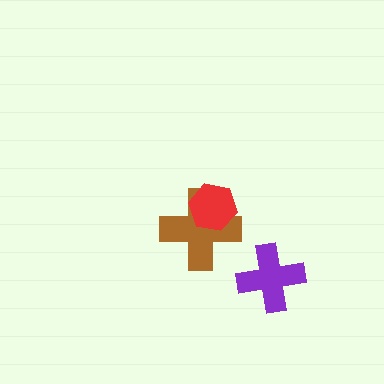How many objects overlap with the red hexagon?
1 object overlaps with the red hexagon.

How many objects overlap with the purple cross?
0 objects overlap with the purple cross.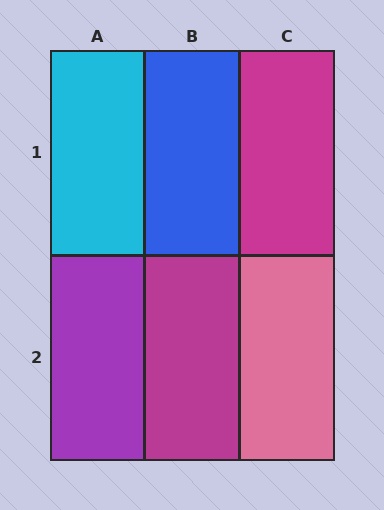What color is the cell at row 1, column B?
Blue.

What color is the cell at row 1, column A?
Cyan.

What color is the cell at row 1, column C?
Magenta.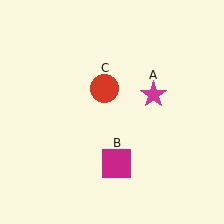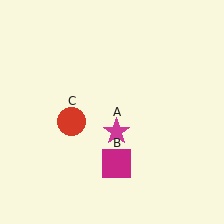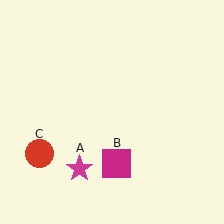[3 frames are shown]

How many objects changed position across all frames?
2 objects changed position: magenta star (object A), red circle (object C).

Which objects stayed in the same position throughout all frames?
Magenta square (object B) remained stationary.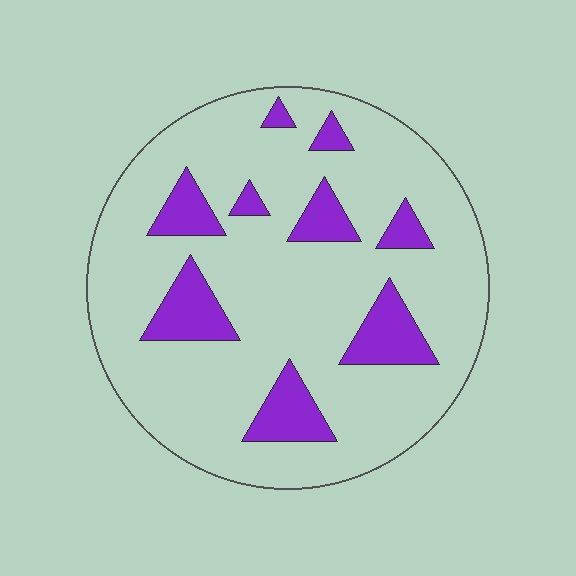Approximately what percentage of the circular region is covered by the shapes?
Approximately 20%.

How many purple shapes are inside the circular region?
9.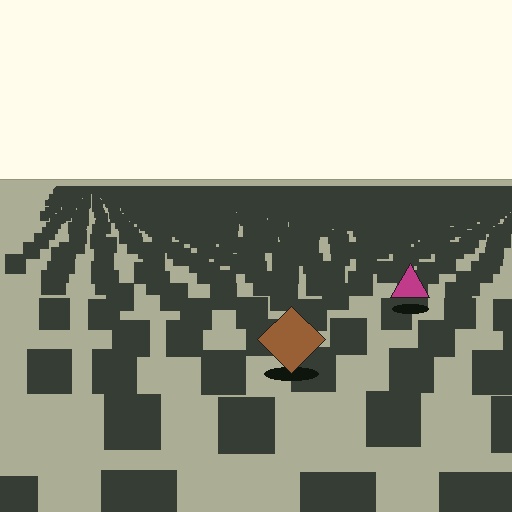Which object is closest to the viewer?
The brown diamond is closest. The texture marks near it are larger and more spread out.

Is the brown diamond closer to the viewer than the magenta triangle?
Yes. The brown diamond is closer — you can tell from the texture gradient: the ground texture is coarser near it.